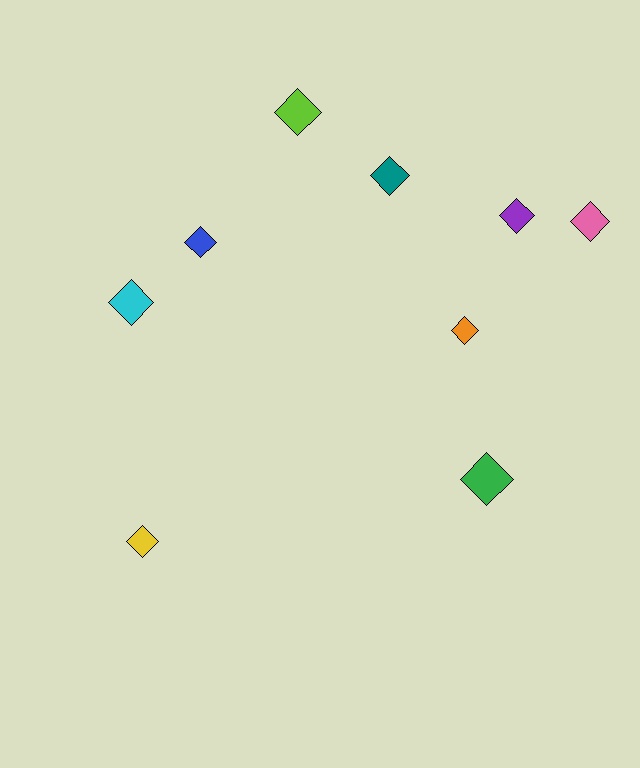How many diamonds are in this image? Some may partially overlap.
There are 9 diamonds.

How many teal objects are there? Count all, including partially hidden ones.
There is 1 teal object.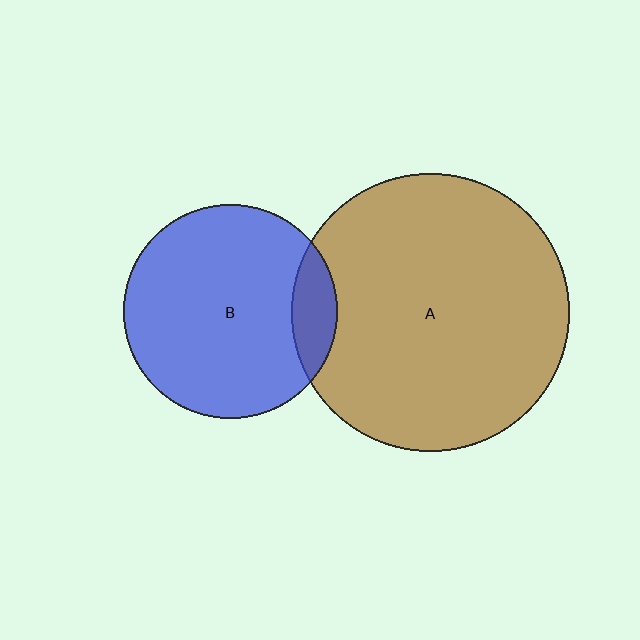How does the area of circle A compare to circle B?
Approximately 1.7 times.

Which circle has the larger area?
Circle A (brown).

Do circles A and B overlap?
Yes.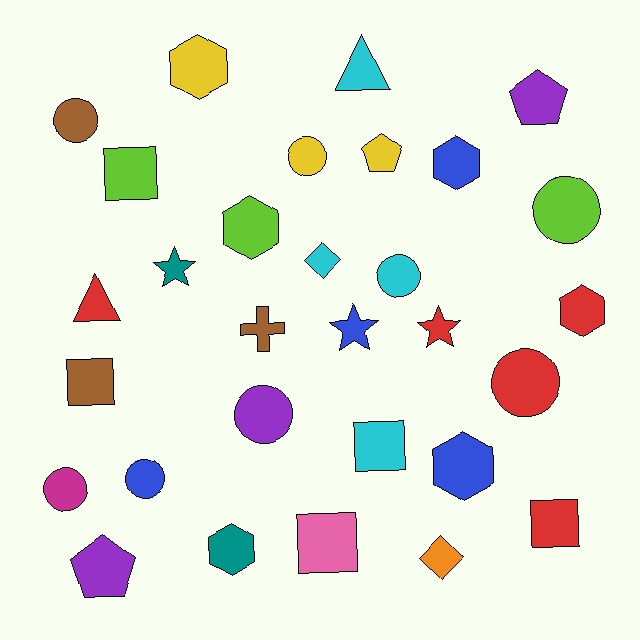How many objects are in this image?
There are 30 objects.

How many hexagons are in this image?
There are 6 hexagons.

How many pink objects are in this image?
There is 1 pink object.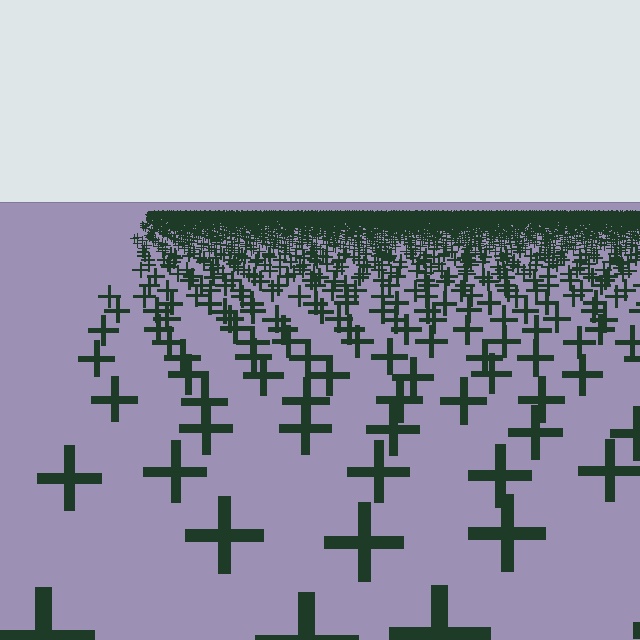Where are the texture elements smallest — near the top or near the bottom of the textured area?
Near the top.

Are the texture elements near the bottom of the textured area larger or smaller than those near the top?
Larger. Near the bottom, elements are closer to the viewer and appear at a bigger on-screen size.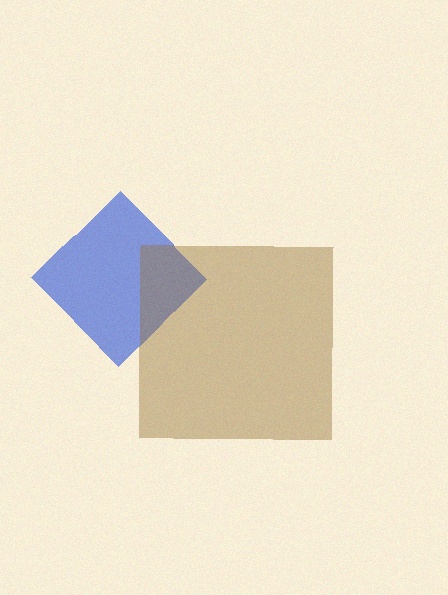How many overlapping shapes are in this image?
There are 2 overlapping shapes in the image.